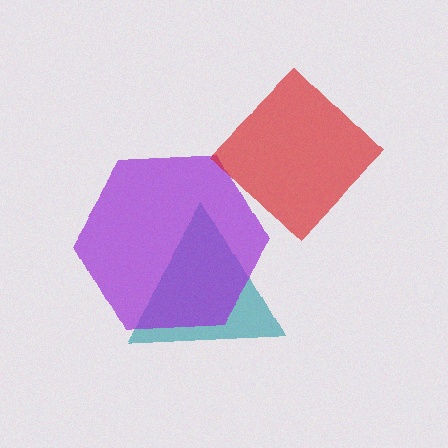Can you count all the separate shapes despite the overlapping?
Yes, there are 3 separate shapes.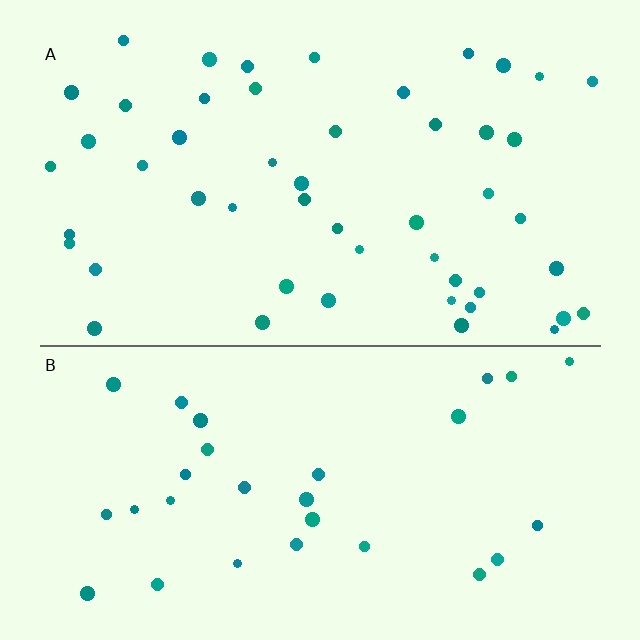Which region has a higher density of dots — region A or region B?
A (the top).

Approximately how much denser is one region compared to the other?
Approximately 1.7× — region A over region B.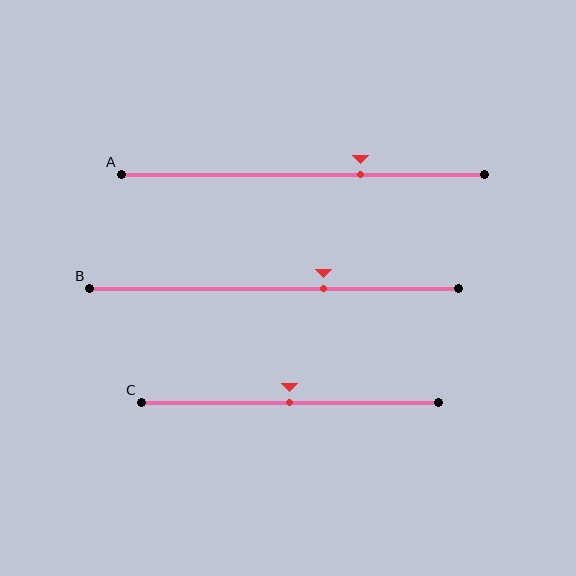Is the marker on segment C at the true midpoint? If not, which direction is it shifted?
Yes, the marker on segment C is at the true midpoint.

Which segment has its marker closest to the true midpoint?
Segment C has its marker closest to the true midpoint.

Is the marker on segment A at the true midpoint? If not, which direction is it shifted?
No, the marker on segment A is shifted to the right by about 16% of the segment length.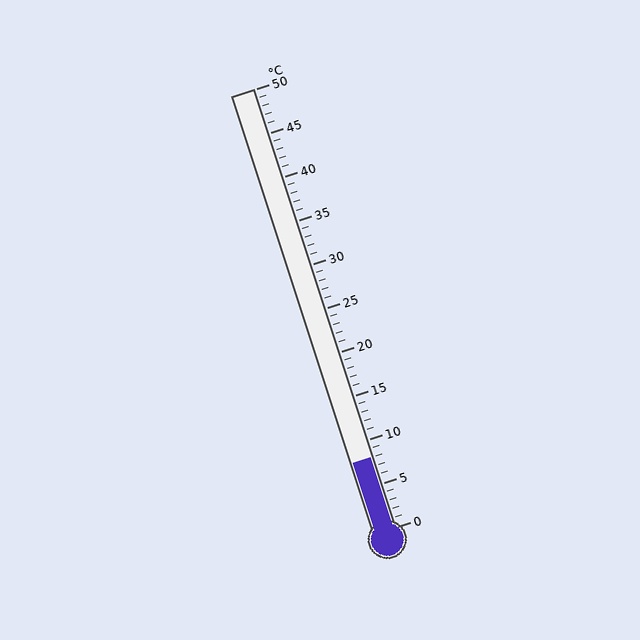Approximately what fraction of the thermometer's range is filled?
The thermometer is filled to approximately 15% of its range.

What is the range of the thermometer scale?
The thermometer scale ranges from 0°C to 50°C.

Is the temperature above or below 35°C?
The temperature is below 35°C.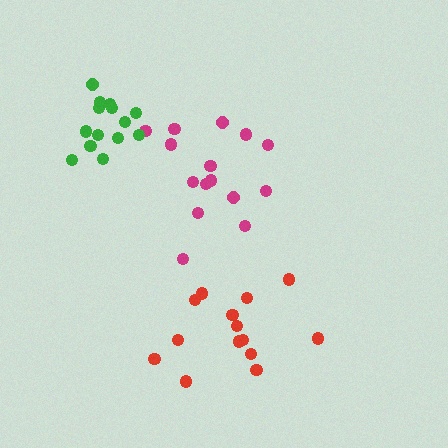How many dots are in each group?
Group 1: 15 dots, Group 2: 14 dots, Group 3: 14 dots (43 total).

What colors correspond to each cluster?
The clusters are colored: magenta, red, green.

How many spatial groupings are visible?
There are 3 spatial groupings.